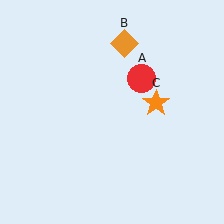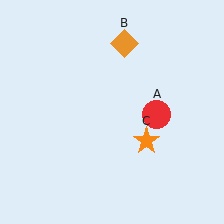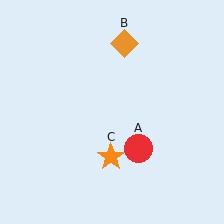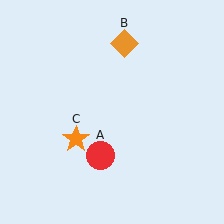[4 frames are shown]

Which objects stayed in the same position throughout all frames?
Orange diamond (object B) remained stationary.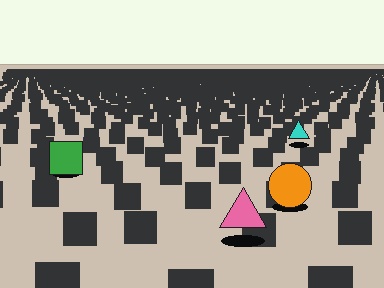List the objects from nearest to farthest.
From nearest to farthest: the pink triangle, the orange circle, the green square, the cyan triangle.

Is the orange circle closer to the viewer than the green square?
Yes. The orange circle is closer — you can tell from the texture gradient: the ground texture is coarser near it.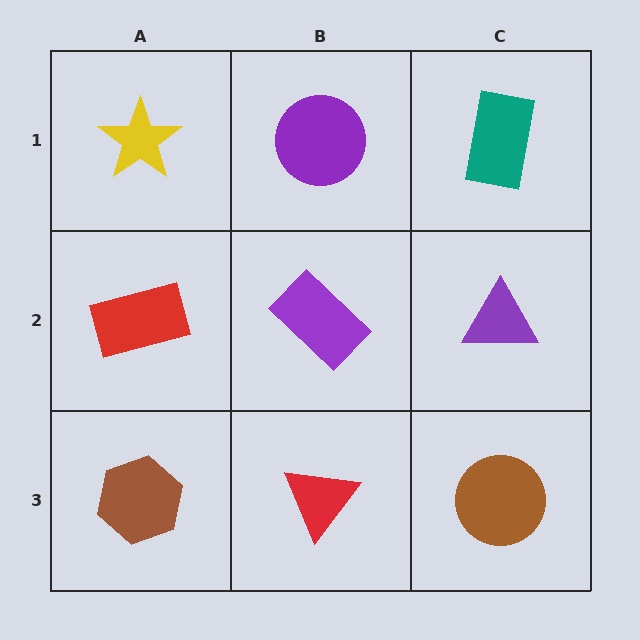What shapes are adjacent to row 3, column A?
A red rectangle (row 2, column A), a red triangle (row 3, column B).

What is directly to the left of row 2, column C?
A purple rectangle.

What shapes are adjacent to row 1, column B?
A purple rectangle (row 2, column B), a yellow star (row 1, column A), a teal rectangle (row 1, column C).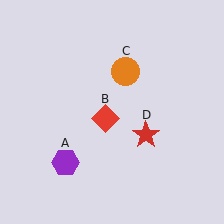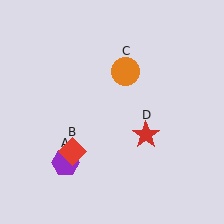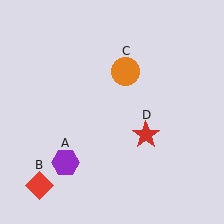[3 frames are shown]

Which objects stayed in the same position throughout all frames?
Purple hexagon (object A) and orange circle (object C) and red star (object D) remained stationary.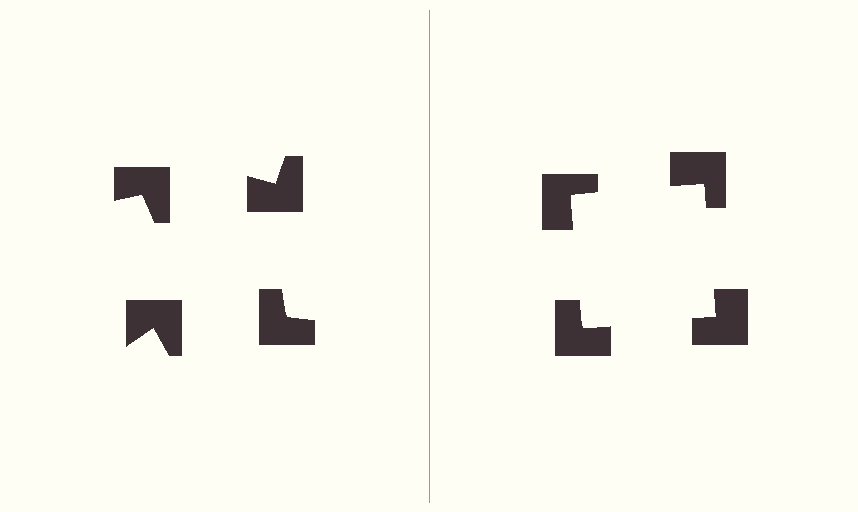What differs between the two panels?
The notched squares are positioned identically on both sides; only the wedge orientations differ. On the right they align to a square; on the left they are misaligned.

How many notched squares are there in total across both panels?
8 — 4 on each side.